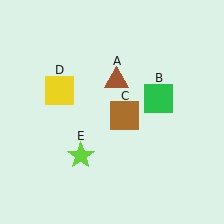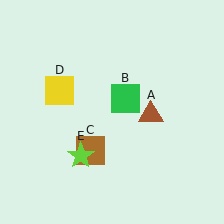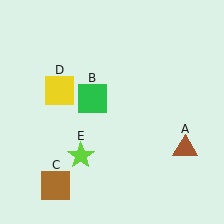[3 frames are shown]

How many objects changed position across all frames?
3 objects changed position: brown triangle (object A), green square (object B), brown square (object C).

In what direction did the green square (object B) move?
The green square (object B) moved left.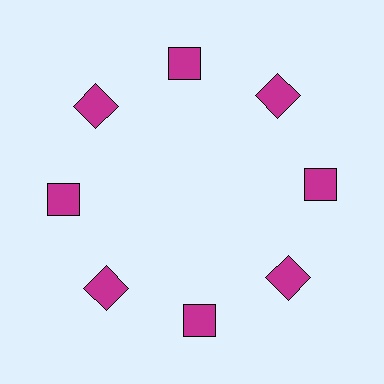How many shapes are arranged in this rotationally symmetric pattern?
There are 16 shapes, arranged in 8 groups of 2.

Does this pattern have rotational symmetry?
Yes, this pattern has 8-fold rotational symmetry. It looks the same after rotating 45 degrees around the center.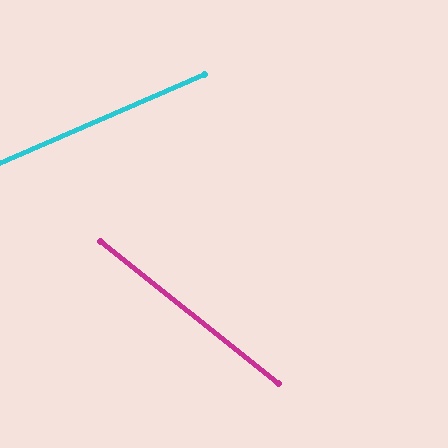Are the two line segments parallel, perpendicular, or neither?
Neither parallel nor perpendicular — they differ by about 62°.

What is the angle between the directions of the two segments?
Approximately 62 degrees.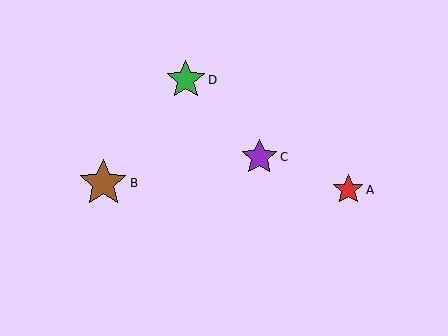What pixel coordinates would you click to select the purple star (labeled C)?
Click at (259, 157) to select the purple star C.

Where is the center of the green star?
The center of the green star is at (186, 80).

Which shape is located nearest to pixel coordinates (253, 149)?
The purple star (labeled C) at (259, 157) is nearest to that location.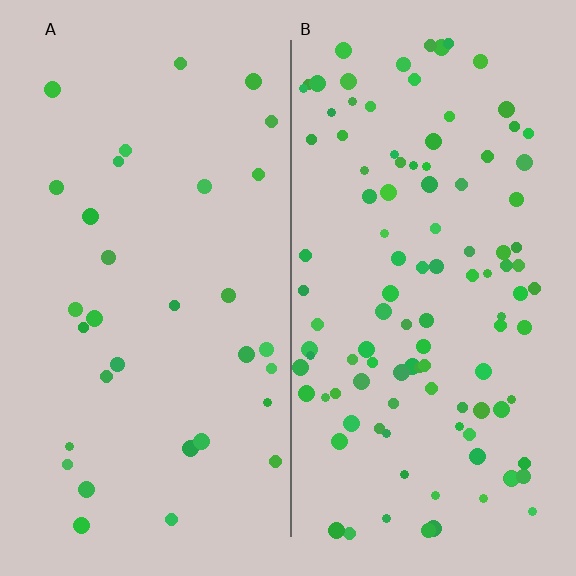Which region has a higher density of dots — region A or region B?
B (the right).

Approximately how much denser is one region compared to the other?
Approximately 3.4× — region B over region A.